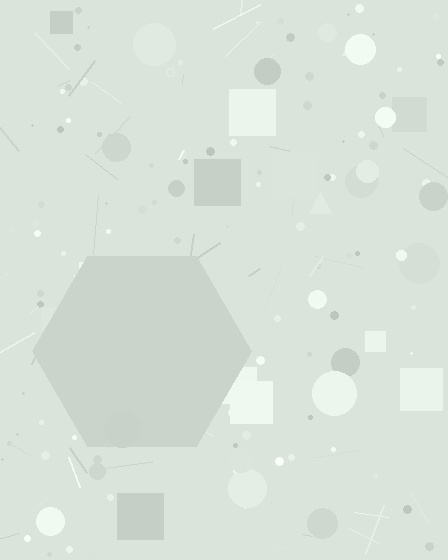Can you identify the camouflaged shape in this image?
The camouflaged shape is a hexagon.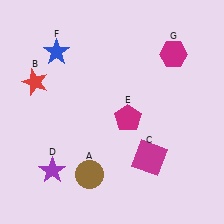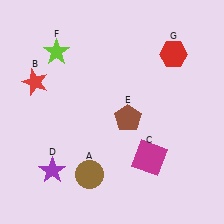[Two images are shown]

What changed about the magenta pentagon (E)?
In Image 1, E is magenta. In Image 2, it changed to brown.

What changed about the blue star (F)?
In Image 1, F is blue. In Image 2, it changed to lime.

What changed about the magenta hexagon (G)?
In Image 1, G is magenta. In Image 2, it changed to red.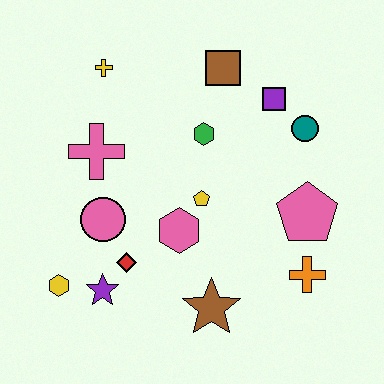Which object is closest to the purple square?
The teal circle is closest to the purple square.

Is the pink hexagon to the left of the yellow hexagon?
No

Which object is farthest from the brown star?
The yellow cross is farthest from the brown star.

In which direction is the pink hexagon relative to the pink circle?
The pink hexagon is to the right of the pink circle.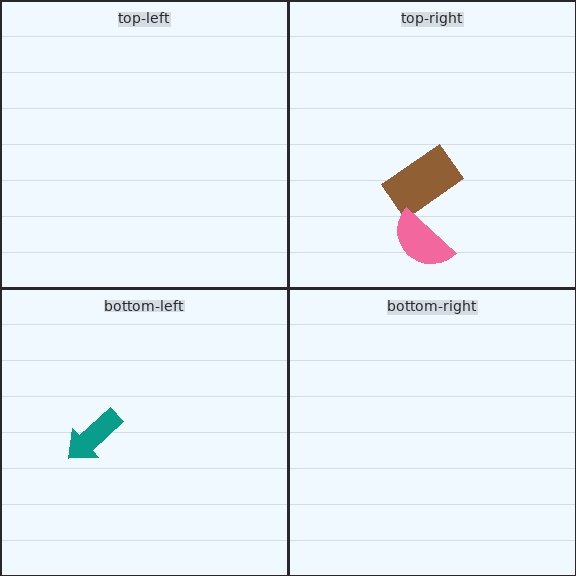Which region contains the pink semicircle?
The top-right region.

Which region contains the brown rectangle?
The top-right region.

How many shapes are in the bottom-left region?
1.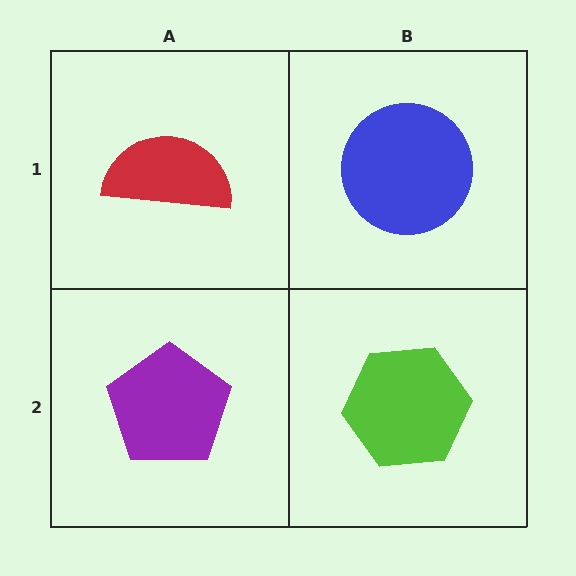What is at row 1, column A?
A red semicircle.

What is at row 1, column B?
A blue circle.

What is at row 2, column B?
A lime hexagon.